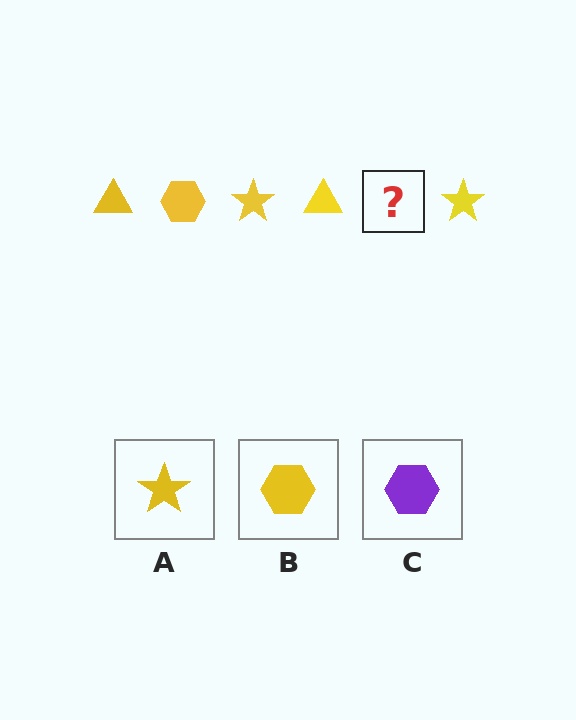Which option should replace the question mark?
Option B.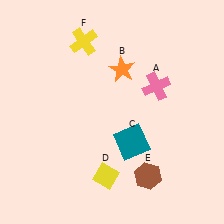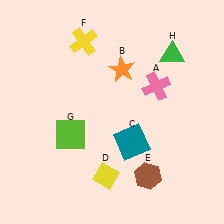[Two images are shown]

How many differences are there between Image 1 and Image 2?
There are 2 differences between the two images.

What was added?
A lime square (G), a green triangle (H) were added in Image 2.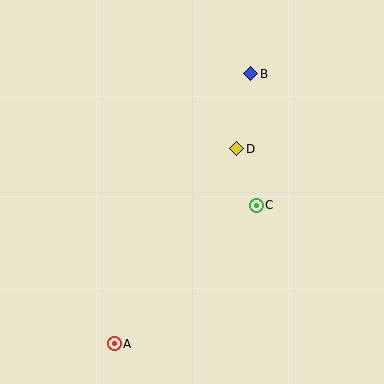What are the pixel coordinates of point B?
Point B is at (251, 74).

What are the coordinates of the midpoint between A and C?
The midpoint between A and C is at (185, 275).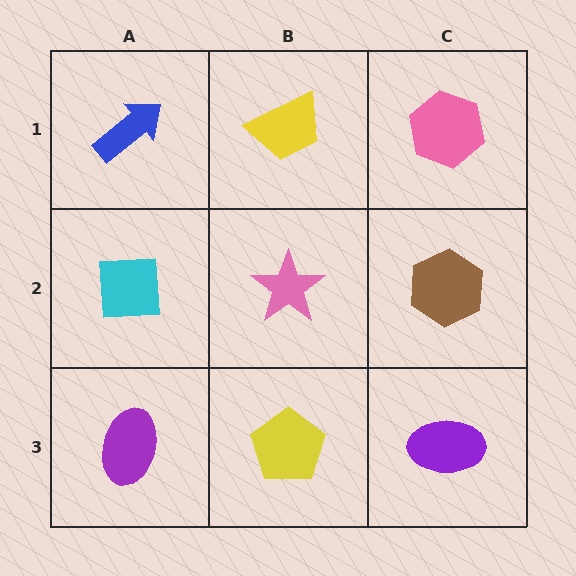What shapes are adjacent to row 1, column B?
A pink star (row 2, column B), a blue arrow (row 1, column A), a pink hexagon (row 1, column C).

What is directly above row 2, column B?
A yellow trapezoid.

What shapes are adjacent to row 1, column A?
A cyan square (row 2, column A), a yellow trapezoid (row 1, column B).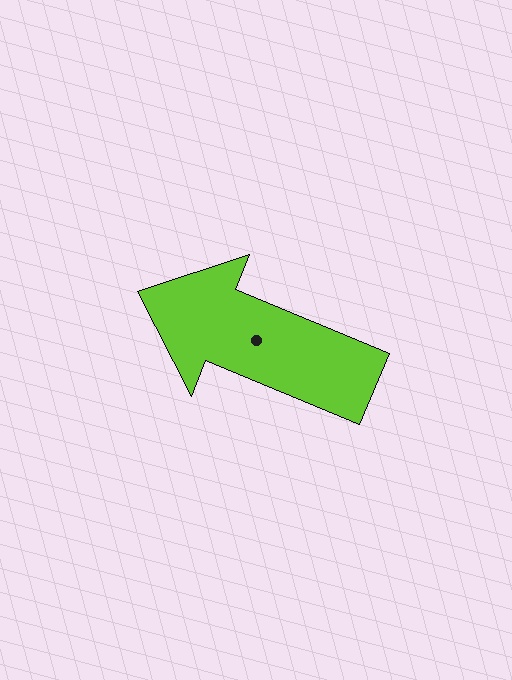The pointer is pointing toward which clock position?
Roughly 10 o'clock.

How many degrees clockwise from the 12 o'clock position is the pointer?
Approximately 292 degrees.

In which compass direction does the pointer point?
West.